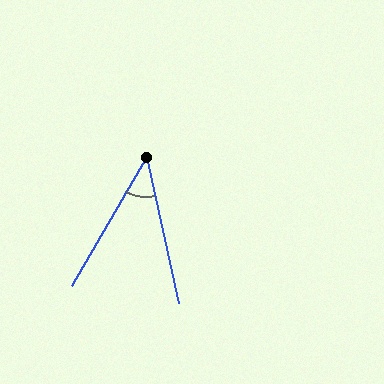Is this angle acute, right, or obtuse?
It is acute.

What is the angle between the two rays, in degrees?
Approximately 43 degrees.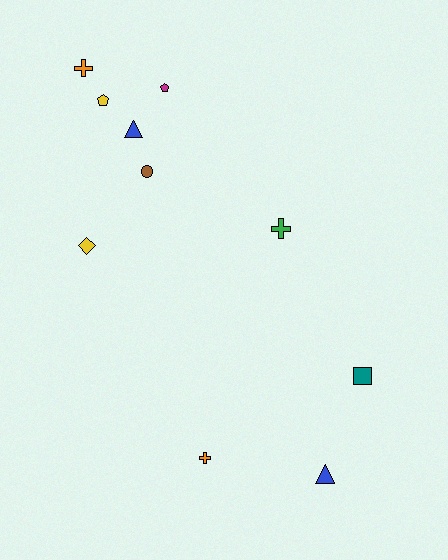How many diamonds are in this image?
There is 1 diamond.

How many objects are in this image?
There are 10 objects.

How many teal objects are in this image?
There is 1 teal object.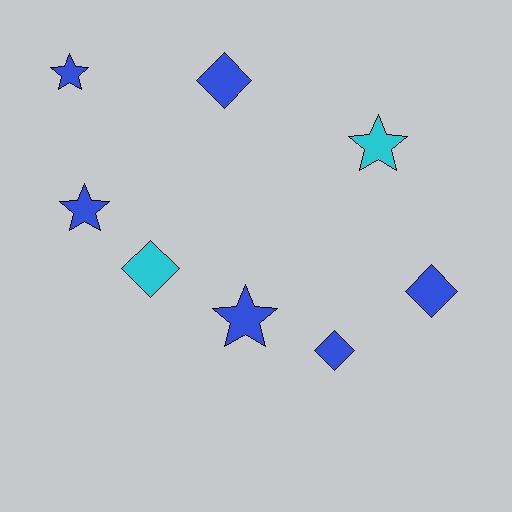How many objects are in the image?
There are 8 objects.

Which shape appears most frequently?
Star, with 4 objects.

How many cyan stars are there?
There is 1 cyan star.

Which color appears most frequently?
Blue, with 6 objects.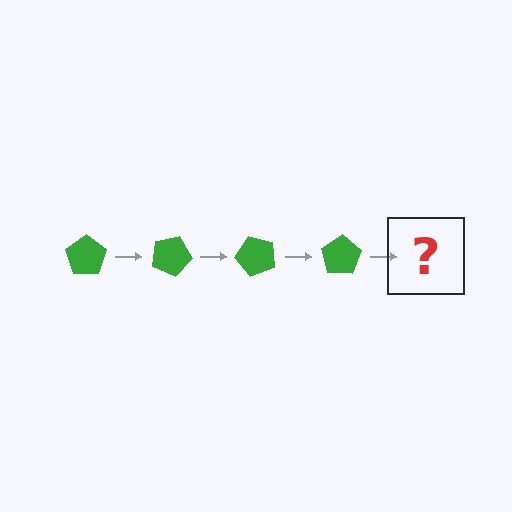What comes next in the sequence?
The next element should be a green pentagon rotated 100 degrees.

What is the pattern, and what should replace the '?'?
The pattern is that the pentagon rotates 25 degrees each step. The '?' should be a green pentagon rotated 100 degrees.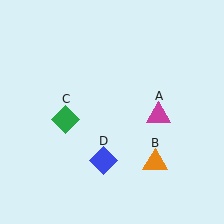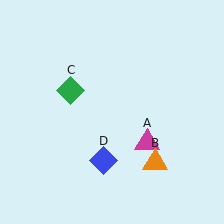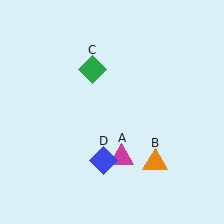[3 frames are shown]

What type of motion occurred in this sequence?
The magenta triangle (object A), green diamond (object C) rotated clockwise around the center of the scene.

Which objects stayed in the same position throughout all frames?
Orange triangle (object B) and blue diamond (object D) remained stationary.